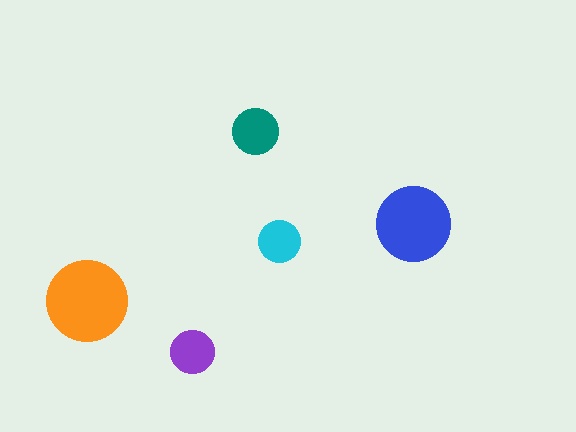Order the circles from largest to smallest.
the orange one, the blue one, the teal one, the purple one, the cyan one.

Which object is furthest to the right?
The blue circle is rightmost.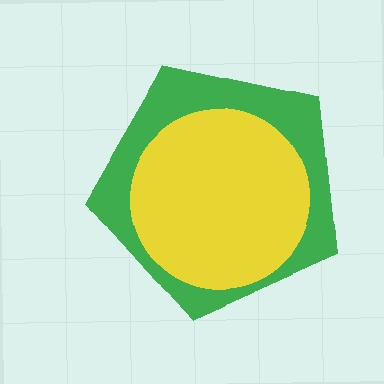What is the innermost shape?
The yellow circle.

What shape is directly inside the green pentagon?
The yellow circle.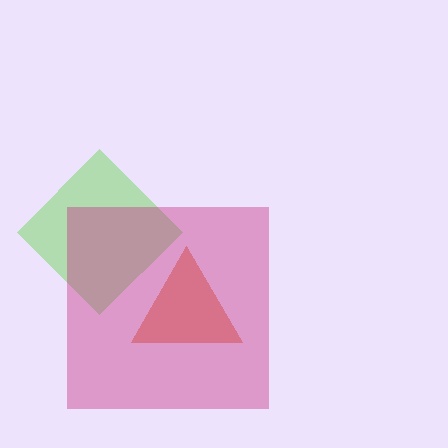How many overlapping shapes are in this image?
There are 3 overlapping shapes in the image.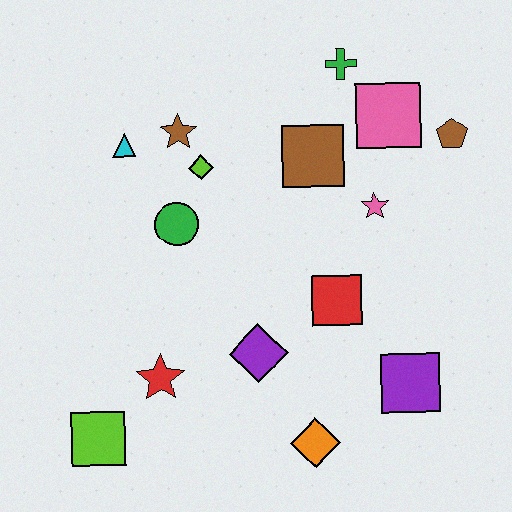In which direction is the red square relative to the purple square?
The red square is above the purple square.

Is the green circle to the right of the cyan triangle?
Yes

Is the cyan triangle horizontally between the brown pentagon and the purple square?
No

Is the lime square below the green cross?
Yes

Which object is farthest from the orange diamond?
The green cross is farthest from the orange diamond.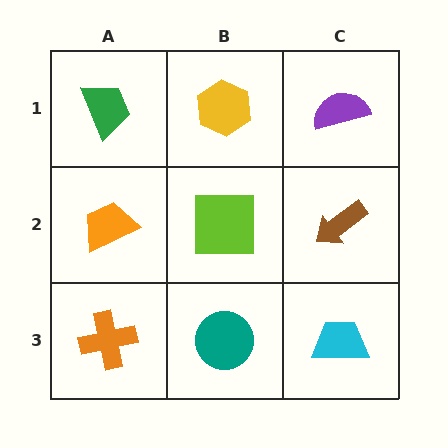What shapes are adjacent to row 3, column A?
An orange trapezoid (row 2, column A), a teal circle (row 3, column B).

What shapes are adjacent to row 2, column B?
A yellow hexagon (row 1, column B), a teal circle (row 3, column B), an orange trapezoid (row 2, column A), a brown arrow (row 2, column C).